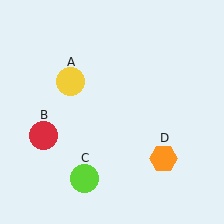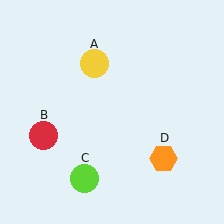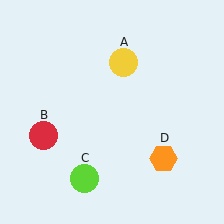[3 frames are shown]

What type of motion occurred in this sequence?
The yellow circle (object A) rotated clockwise around the center of the scene.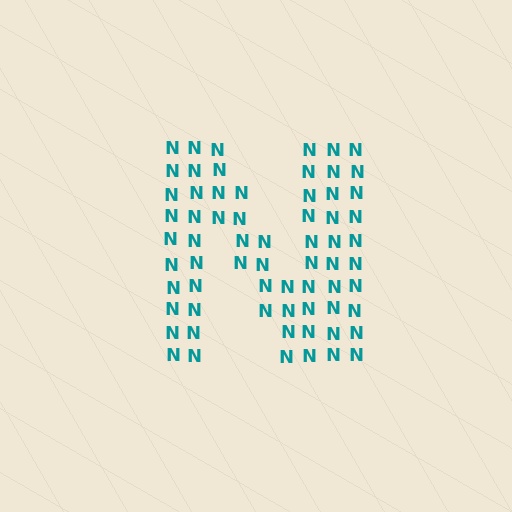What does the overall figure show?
The overall figure shows the letter N.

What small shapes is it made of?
It is made of small letter N's.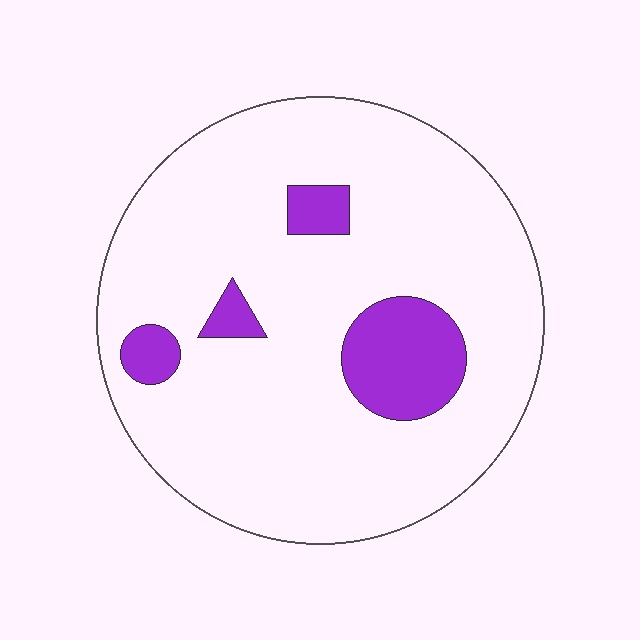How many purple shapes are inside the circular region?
4.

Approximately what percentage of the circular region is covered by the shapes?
Approximately 15%.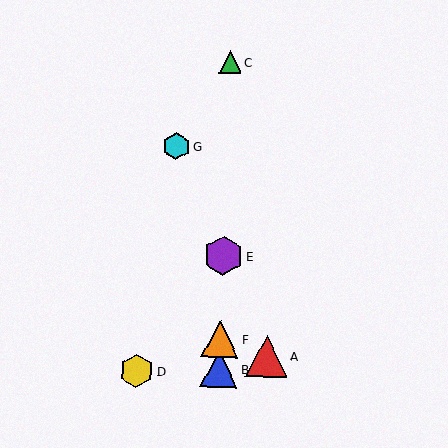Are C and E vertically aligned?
Yes, both are at x≈230.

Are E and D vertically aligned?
No, E is at x≈223 and D is at x≈137.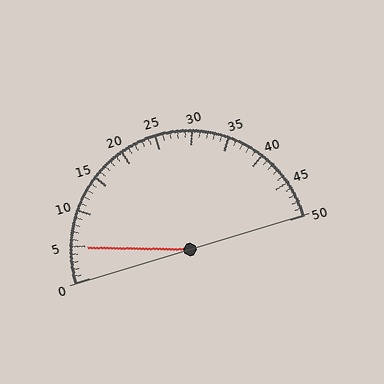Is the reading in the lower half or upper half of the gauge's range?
The reading is in the lower half of the range (0 to 50).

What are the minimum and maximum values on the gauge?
The gauge ranges from 0 to 50.